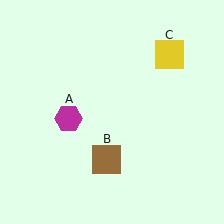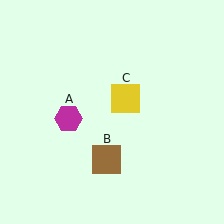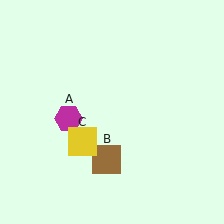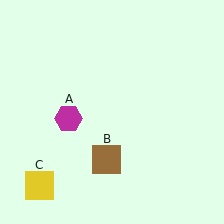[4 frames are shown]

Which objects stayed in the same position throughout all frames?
Magenta hexagon (object A) and brown square (object B) remained stationary.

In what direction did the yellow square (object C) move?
The yellow square (object C) moved down and to the left.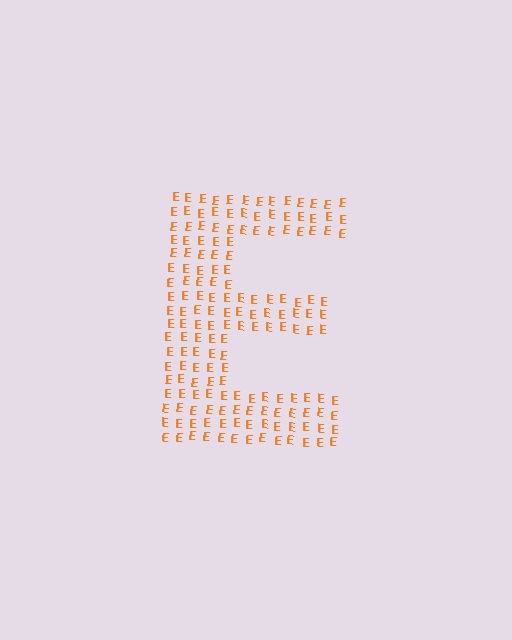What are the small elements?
The small elements are letter E's.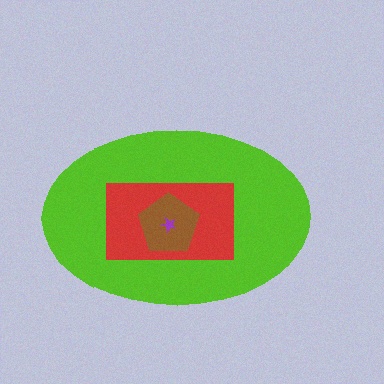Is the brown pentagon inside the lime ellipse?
Yes.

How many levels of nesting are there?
4.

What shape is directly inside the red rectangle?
The brown pentagon.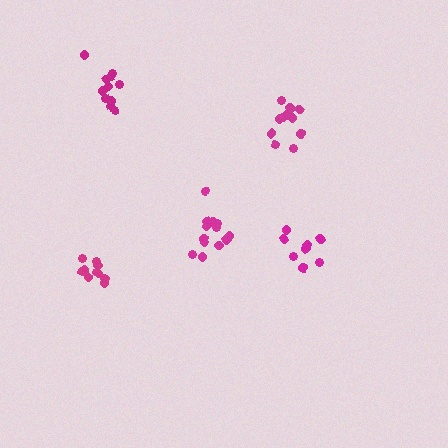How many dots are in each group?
Group 1: 10 dots, Group 2: 12 dots, Group 3: 11 dots, Group 4: 10 dots, Group 5: 13 dots (56 total).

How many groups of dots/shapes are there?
There are 5 groups.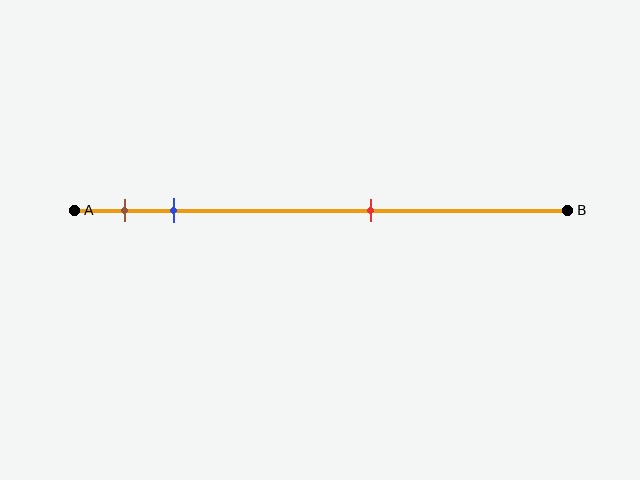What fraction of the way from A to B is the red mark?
The red mark is approximately 60% (0.6) of the way from A to B.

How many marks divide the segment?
There are 3 marks dividing the segment.